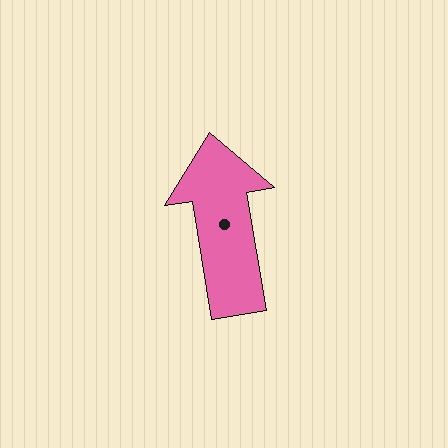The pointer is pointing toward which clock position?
Roughly 12 o'clock.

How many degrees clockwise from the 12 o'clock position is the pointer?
Approximately 351 degrees.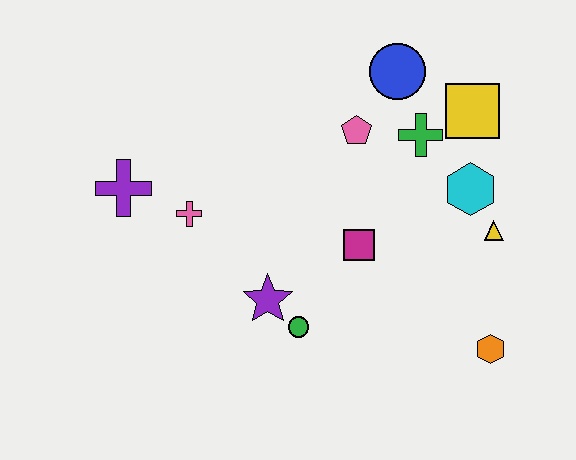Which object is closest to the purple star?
The green circle is closest to the purple star.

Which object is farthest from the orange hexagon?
The purple cross is farthest from the orange hexagon.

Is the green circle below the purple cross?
Yes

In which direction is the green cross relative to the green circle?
The green cross is above the green circle.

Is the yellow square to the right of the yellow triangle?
No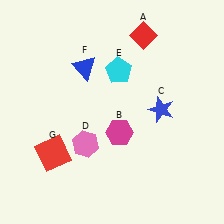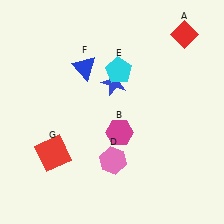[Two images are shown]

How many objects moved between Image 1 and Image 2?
3 objects moved between the two images.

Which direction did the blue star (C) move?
The blue star (C) moved left.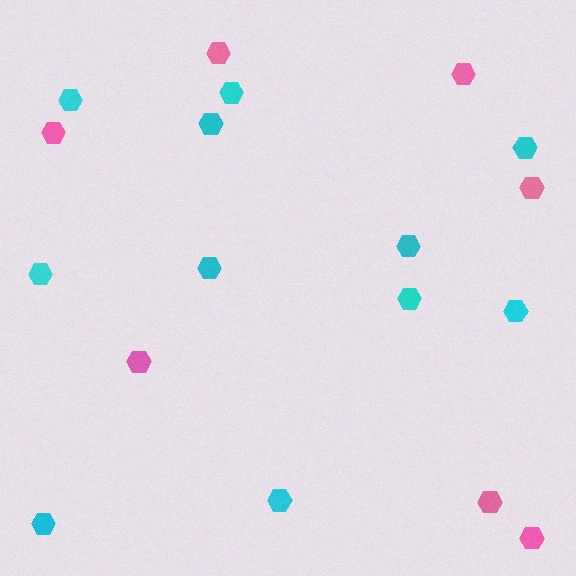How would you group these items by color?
There are 2 groups: one group of cyan hexagons (11) and one group of pink hexagons (7).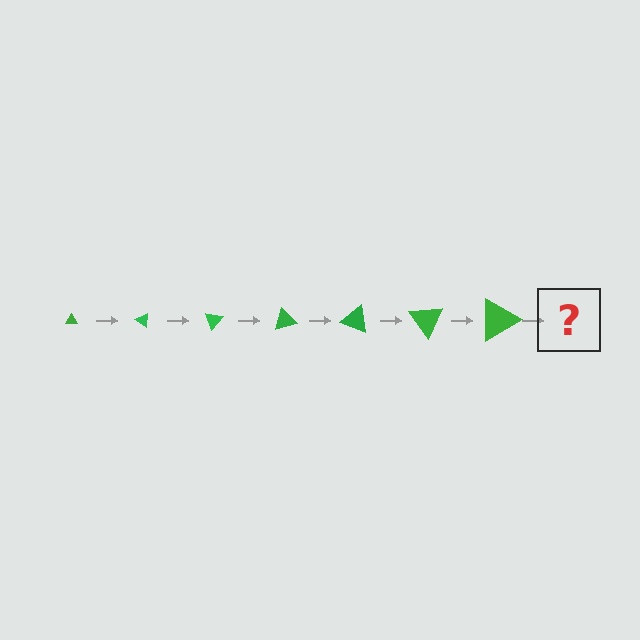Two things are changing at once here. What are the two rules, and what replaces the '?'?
The two rules are that the triangle grows larger each step and it rotates 35 degrees each step. The '?' should be a triangle, larger than the previous one and rotated 245 degrees from the start.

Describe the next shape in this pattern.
It should be a triangle, larger than the previous one and rotated 245 degrees from the start.